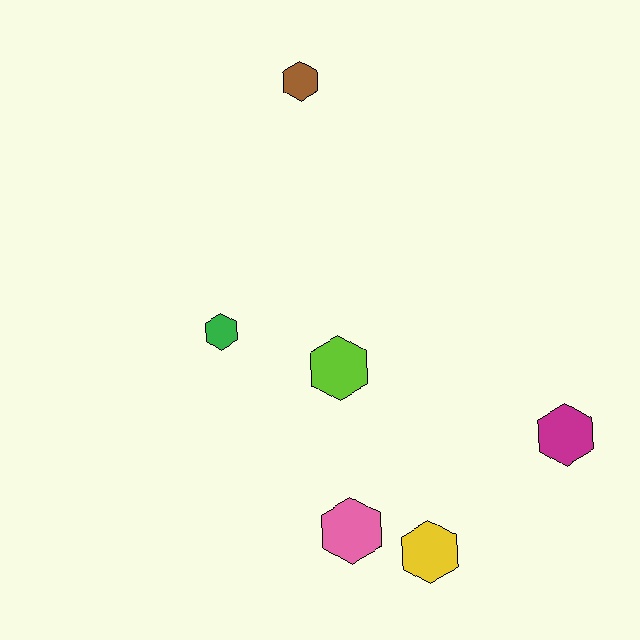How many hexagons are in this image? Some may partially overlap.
There are 6 hexagons.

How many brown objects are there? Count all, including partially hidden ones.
There is 1 brown object.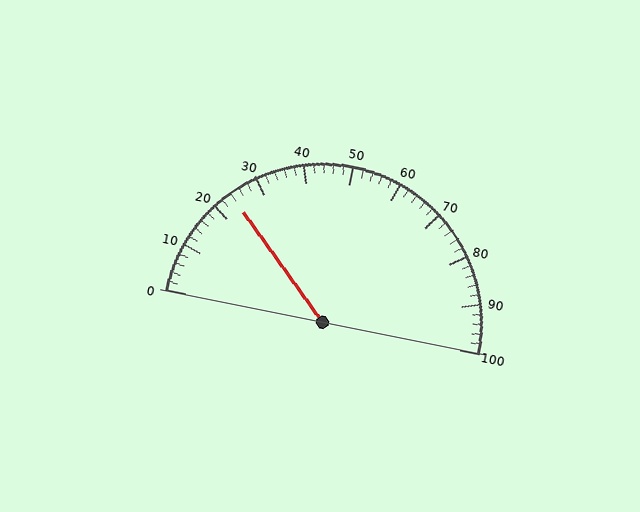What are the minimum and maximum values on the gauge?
The gauge ranges from 0 to 100.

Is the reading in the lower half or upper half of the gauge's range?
The reading is in the lower half of the range (0 to 100).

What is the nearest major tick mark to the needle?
The nearest major tick mark is 20.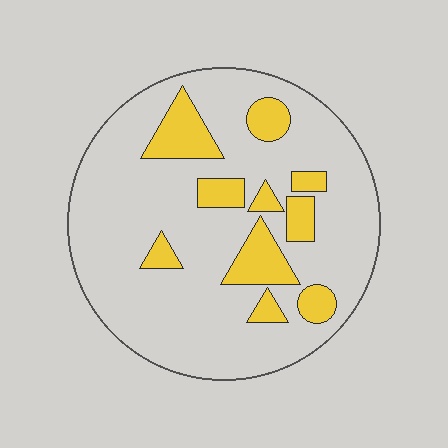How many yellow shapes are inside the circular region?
10.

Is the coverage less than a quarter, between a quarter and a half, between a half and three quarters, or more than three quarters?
Less than a quarter.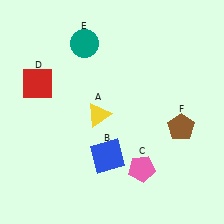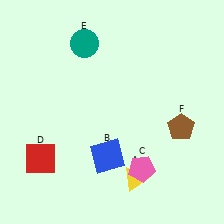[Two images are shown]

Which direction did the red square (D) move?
The red square (D) moved down.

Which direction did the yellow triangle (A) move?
The yellow triangle (A) moved down.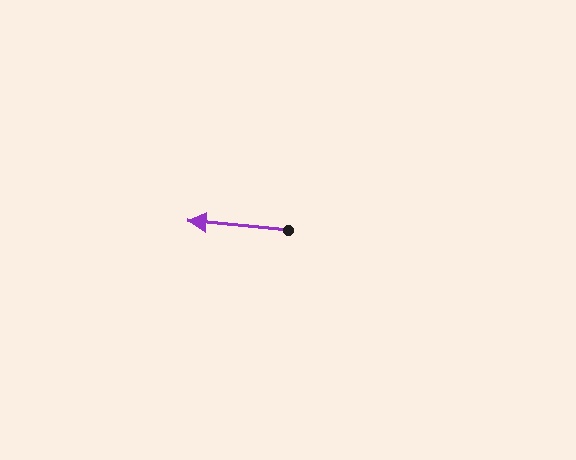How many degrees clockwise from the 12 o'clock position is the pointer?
Approximately 275 degrees.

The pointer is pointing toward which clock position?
Roughly 9 o'clock.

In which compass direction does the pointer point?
West.